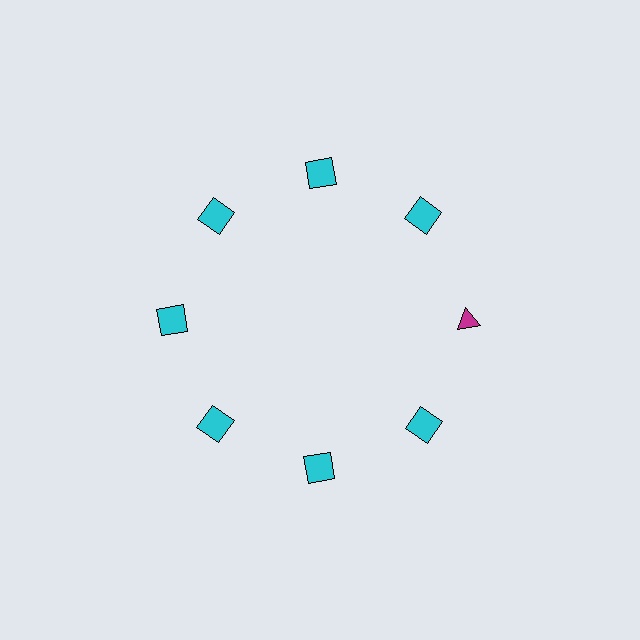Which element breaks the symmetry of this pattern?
The magenta triangle at roughly the 3 o'clock position breaks the symmetry. All other shapes are cyan squares.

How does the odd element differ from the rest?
It differs in both color (magenta instead of cyan) and shape (triangle instead of square).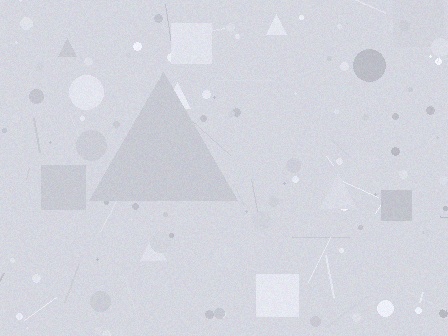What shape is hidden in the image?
A triangle is hidden in the image.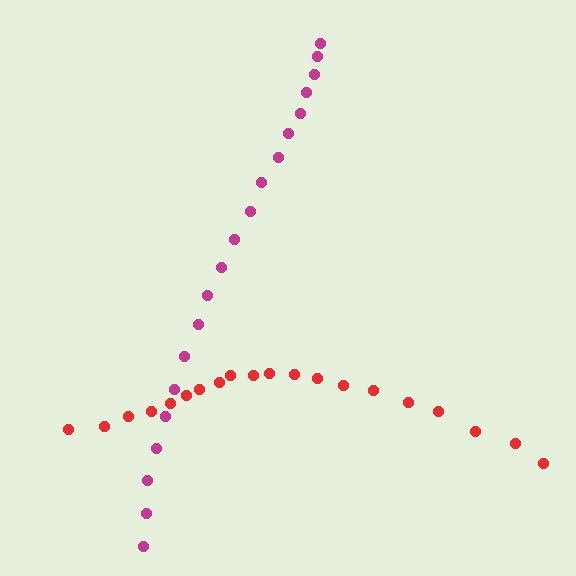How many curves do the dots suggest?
There are 2 distinct paths.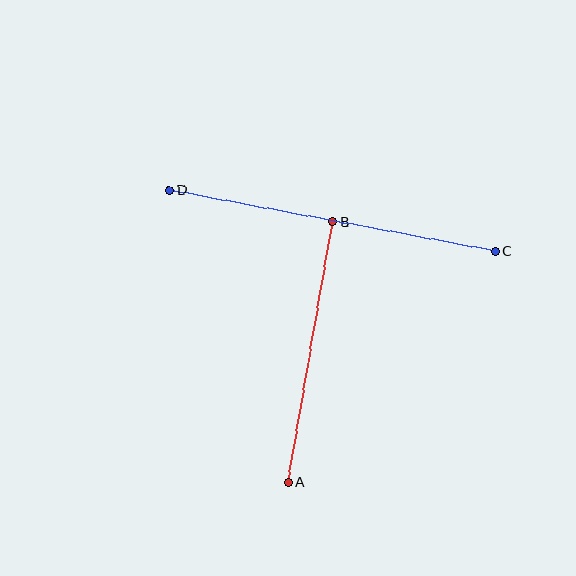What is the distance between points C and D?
The distance is approximately 332 pixels.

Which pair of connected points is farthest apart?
Points C and D are farthest apart.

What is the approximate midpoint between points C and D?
The midpoint is at approximately (332, 221) pixels.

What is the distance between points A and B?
The distance is approximately 265 pixels.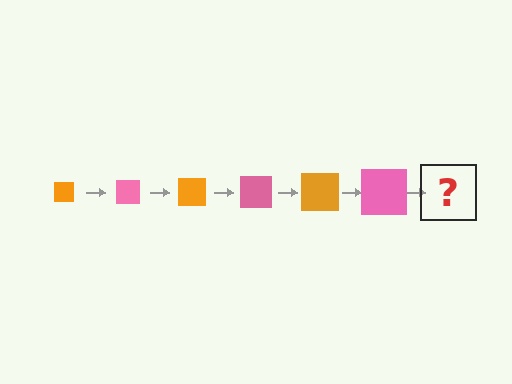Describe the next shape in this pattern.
It should be an orange square, larger than the previous one.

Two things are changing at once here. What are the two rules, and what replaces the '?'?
The two rules are that the square grows larger each step and the color cycles through orange and pink. The '?' should be an orange square, larger than the previous one.